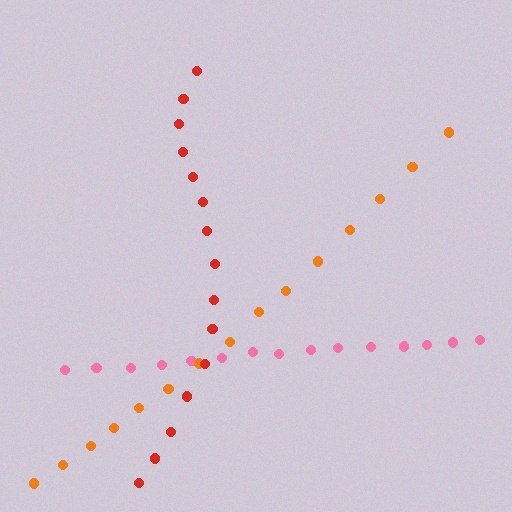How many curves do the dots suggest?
There are 3 distinct paths.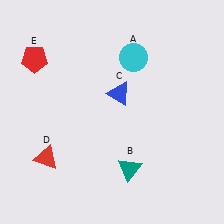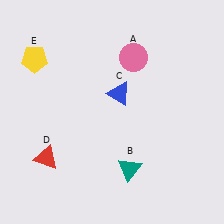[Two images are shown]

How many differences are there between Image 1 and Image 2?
There are 2 differences between the two images.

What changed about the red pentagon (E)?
In Image 1, E is red. In Image 2, it changed to yellow.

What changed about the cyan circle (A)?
In Image 1, A is cyan. In Image 2, it changed to pink.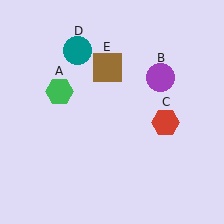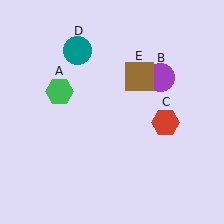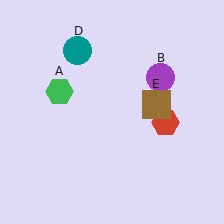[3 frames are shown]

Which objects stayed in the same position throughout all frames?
Green hexagon (object A) and purple circle (object B) and red hexagon (object C) and teal circle (object D) remained stationary.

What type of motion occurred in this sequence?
The brown square (object E) rotated clockwise around the center of the scene.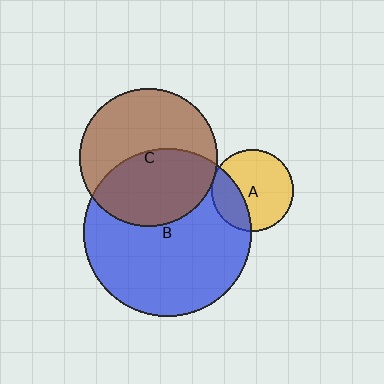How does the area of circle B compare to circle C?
Approximately 1.5 times.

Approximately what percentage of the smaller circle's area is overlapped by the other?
Approximately 45%.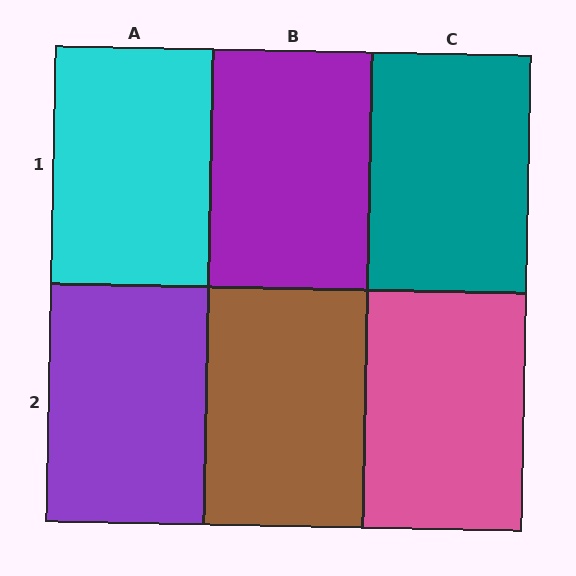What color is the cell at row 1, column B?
Purple.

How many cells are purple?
2 cells are purple.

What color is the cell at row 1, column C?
Teal.